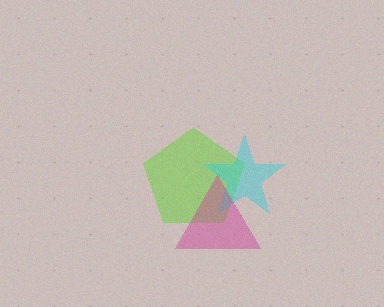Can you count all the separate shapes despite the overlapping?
Yes, there are 3 separate shapes.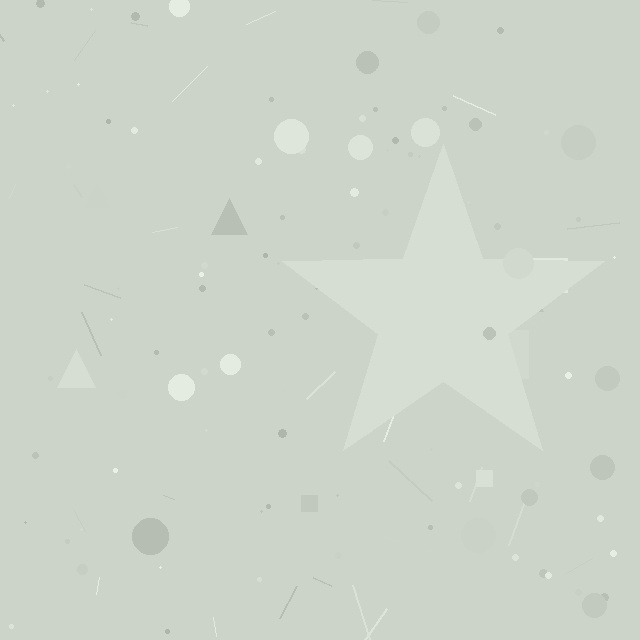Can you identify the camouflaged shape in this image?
The camouflaged shape is a star.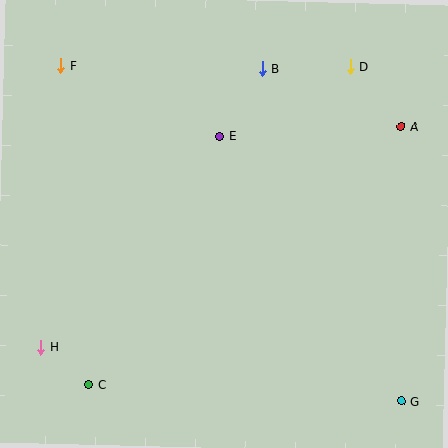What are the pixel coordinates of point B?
Point B is at (262, 69).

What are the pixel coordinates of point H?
Point H is at (41, 347).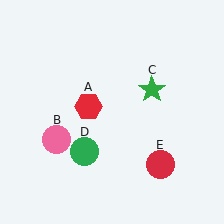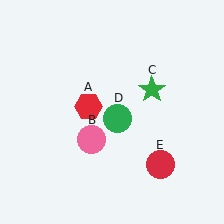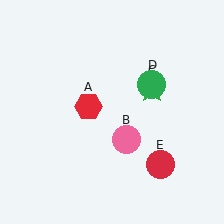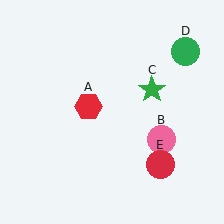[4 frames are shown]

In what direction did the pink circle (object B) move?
The pink circle (object B) moved right.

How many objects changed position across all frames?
2 objects changed position: pink circle (object B), green circle (object D).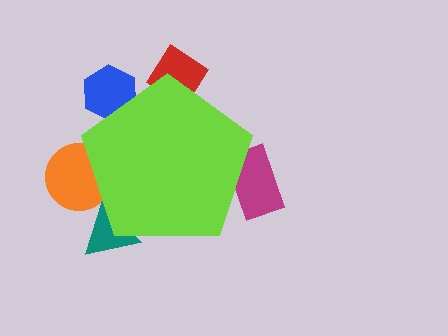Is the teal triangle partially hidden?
Yes, the teal triangle is partially hidden behind the lime pentagon.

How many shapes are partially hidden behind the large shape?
5 shapes are partially hidden.